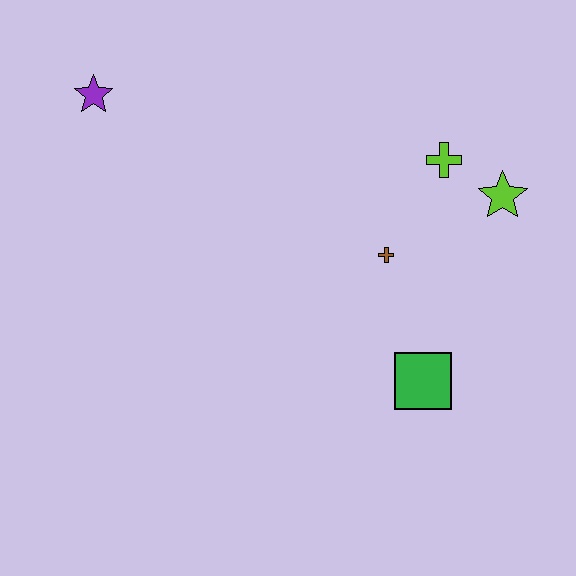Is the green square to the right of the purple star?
Yes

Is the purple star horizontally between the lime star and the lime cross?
No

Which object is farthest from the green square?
The purple star is farthest from the green square.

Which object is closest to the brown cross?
The lime cross is closest to the brown cross.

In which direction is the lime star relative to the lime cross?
The lime star is to the right of the lime cross.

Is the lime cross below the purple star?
Yes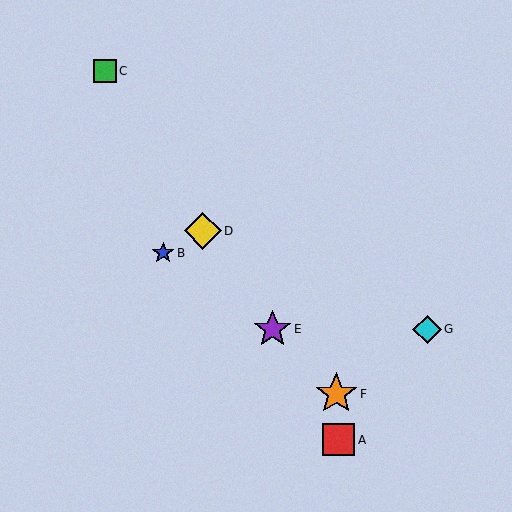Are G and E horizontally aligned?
Yes, both are at y≈329.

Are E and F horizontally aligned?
No, E is at y≈329 and F is at y≈394.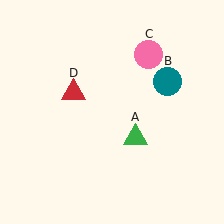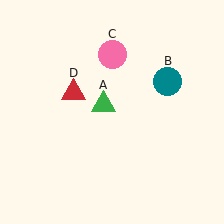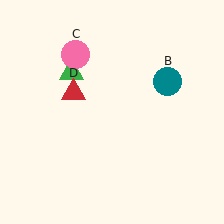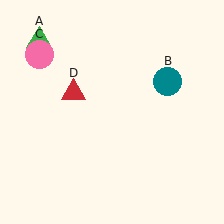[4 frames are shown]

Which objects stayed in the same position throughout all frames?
Teal circle (object B) and red triangle (object D) remained stationary.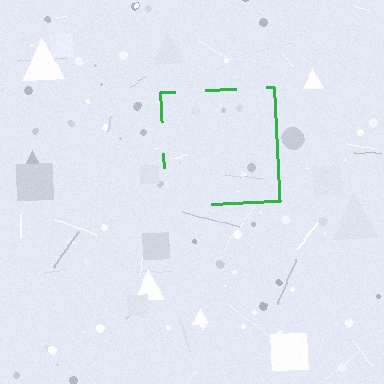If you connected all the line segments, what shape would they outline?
They would outline a square.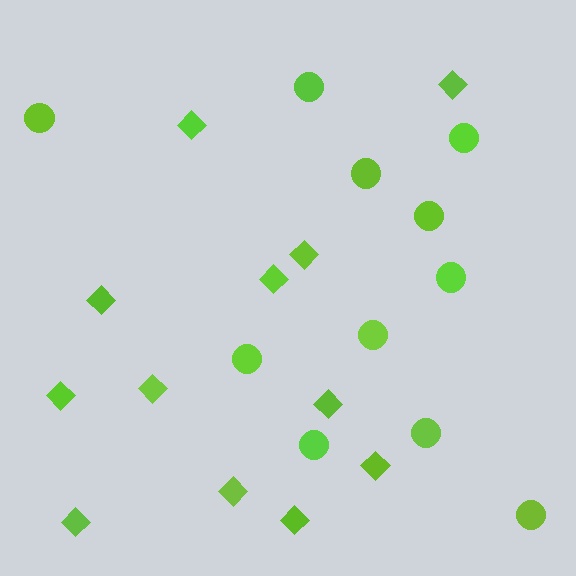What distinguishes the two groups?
There are 2 groups: one group of diamonds (12) and one group of circles (11).